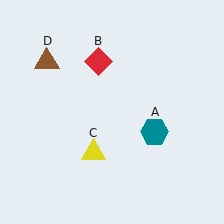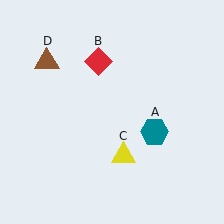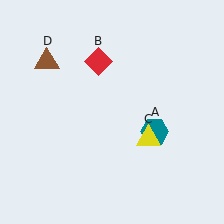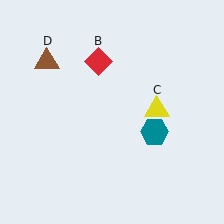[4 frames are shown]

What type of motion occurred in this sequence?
The yellow triangle (object C) rotated counterclockwise around the center of the scene.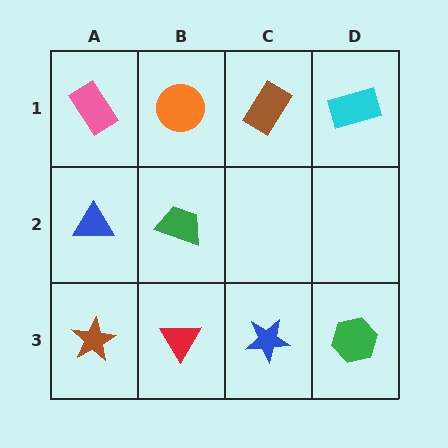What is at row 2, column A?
A blue triangle.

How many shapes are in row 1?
4 shapes.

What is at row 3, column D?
A green hexagon.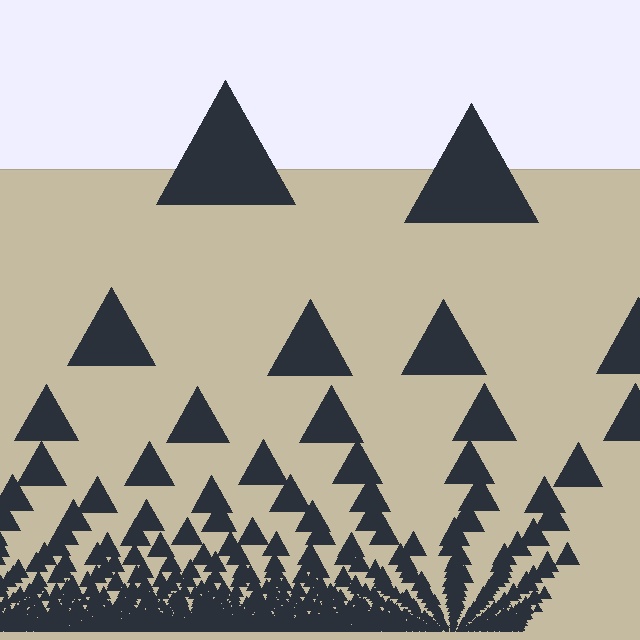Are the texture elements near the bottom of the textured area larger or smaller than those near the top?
Smaller. The gradient is inverted — elements near the bottom are smaller and denser.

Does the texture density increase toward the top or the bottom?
Density increases toward the bottom.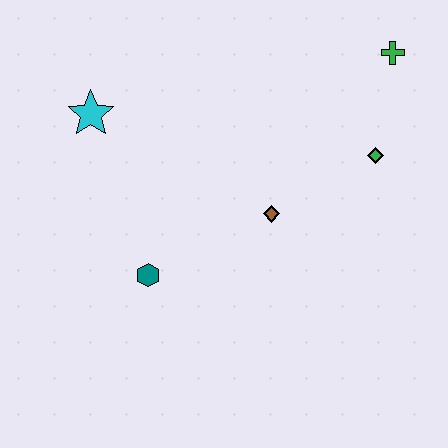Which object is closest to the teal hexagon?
The brown diamond is closest to the teal hexagon.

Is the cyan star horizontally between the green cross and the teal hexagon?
No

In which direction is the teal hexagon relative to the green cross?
The teal hexagon is to the left of the green cross.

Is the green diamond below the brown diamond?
No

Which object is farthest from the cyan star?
The green cross is farthest from the cyan star.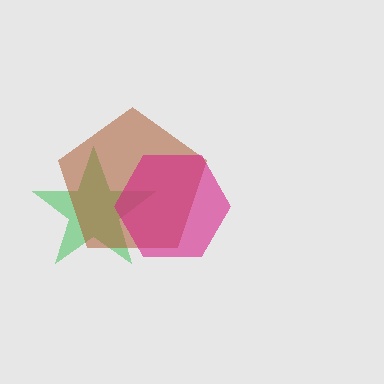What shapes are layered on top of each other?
The layered shapes are: a green star, a brown pentagon, a magenta hexagon.